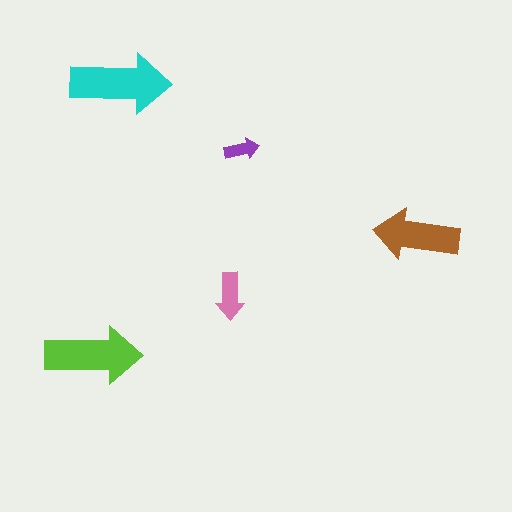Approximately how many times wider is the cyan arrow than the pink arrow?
About 2 times wider.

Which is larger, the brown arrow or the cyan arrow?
The cyan one.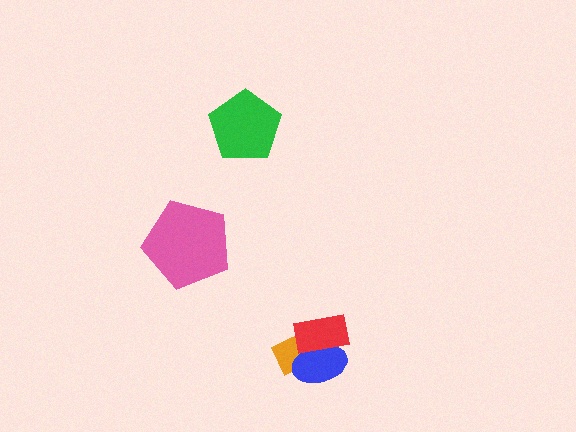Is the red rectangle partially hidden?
No, no other shape covers it.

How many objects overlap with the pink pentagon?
0 objects overlap with the pink pentagon.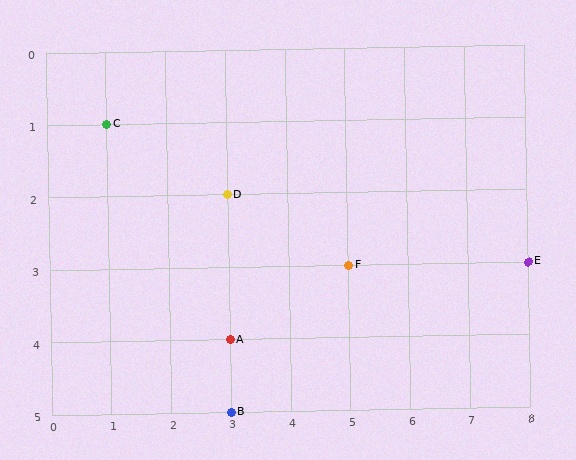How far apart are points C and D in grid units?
Points C and D are 2 columns and 1 row apart (about 2.2 grid units diagonally).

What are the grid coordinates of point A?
Point A is at grid coordinates (3, 4).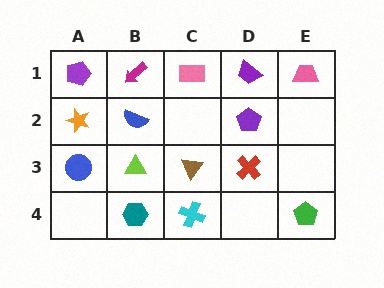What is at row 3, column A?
A blue circle.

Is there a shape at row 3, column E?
No, that cell is empty.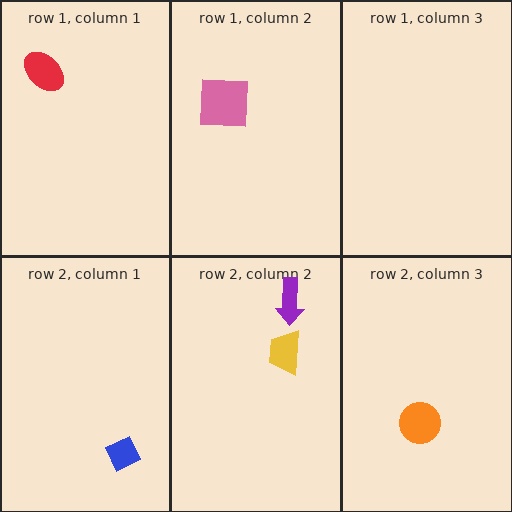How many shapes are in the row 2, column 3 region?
1.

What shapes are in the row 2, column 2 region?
The yellow trapezoid, the purple arrow.